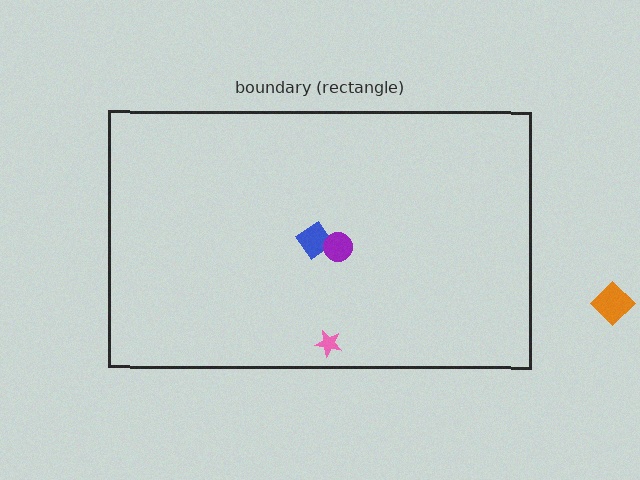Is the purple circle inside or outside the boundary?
Inside.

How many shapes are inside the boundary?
3 inside, 1 outside.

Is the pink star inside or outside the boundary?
Inside.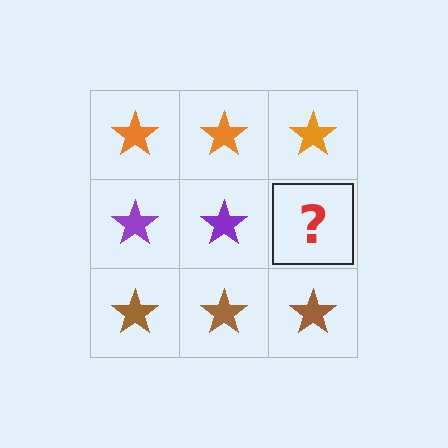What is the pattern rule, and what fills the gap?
The rule is that each row has a consistent color. The gap should be filled with a purple star.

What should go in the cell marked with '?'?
The missing cell should contain a purple star.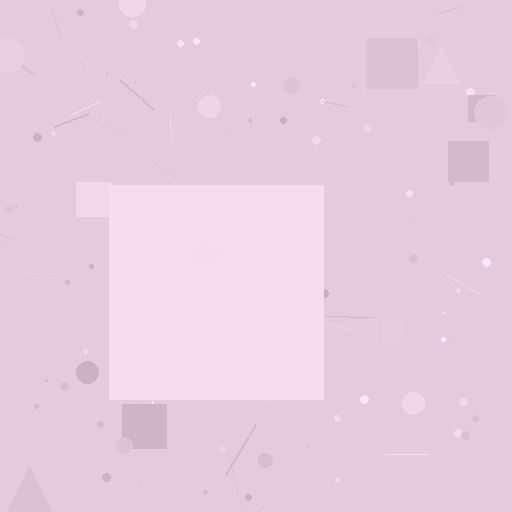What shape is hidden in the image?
A square is hidden in the image.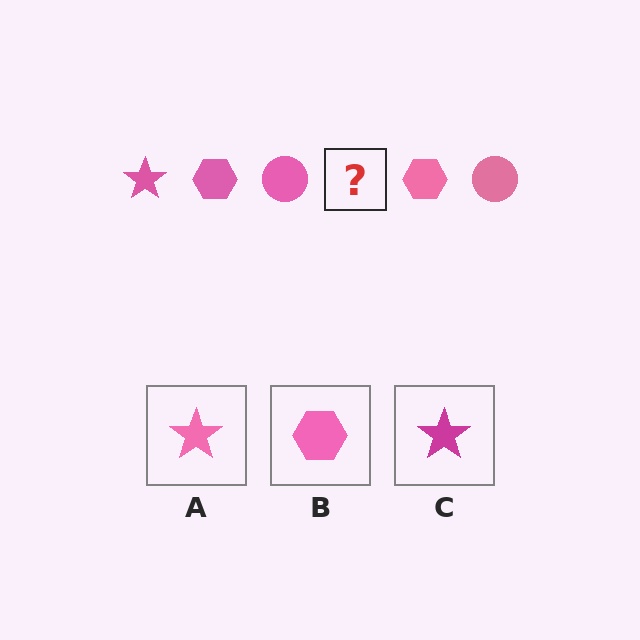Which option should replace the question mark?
Option A.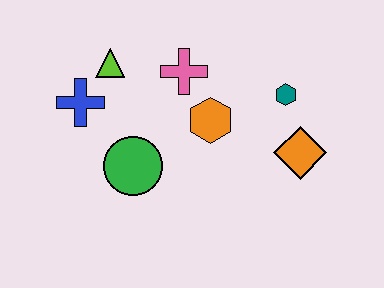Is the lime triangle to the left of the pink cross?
Yes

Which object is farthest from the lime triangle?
The orange diamond is farthest from the lime triangle.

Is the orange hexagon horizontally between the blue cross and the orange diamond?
Yes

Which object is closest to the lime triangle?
The blue cross is closest to the lime triangle.